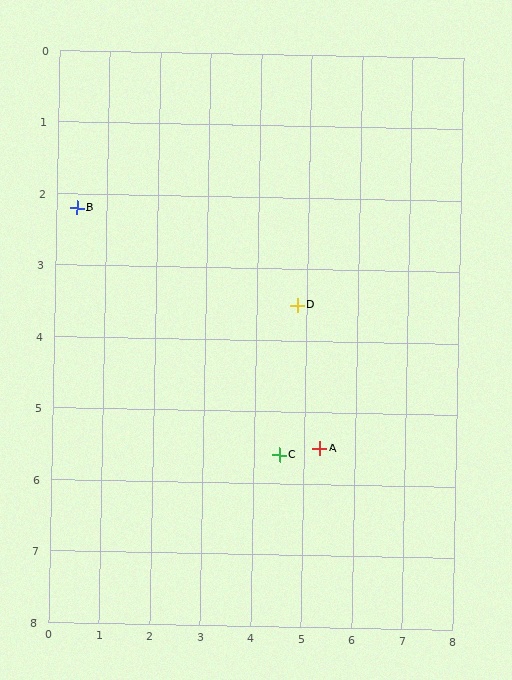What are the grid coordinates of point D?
Point D is at approximately (4.8, 3.5).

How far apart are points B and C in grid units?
Points B and C are about 5.3 grid units apart.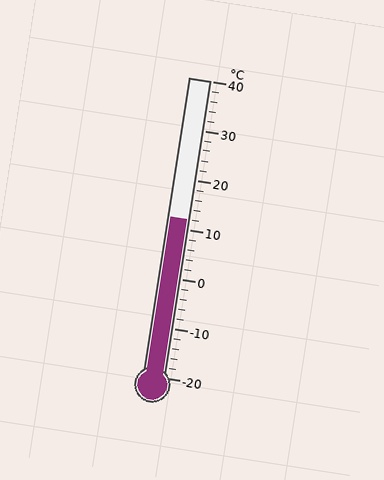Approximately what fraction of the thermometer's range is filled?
The thermometer is filled to approximately 55% of its range.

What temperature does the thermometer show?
The thermometer shows approximately 12°C.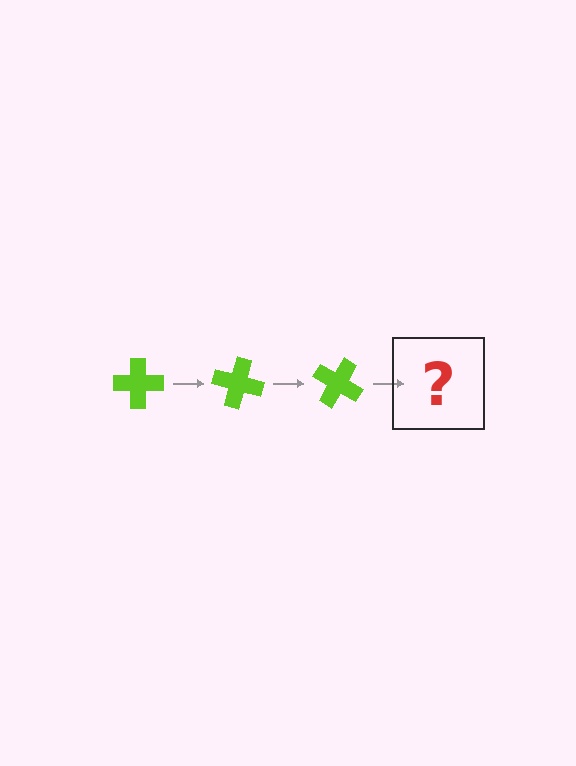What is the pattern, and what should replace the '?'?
The pattern is that the cross rotates 15 degrees each step. The '?' should be a lime cross rotated 45 degrees.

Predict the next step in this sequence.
The next step is a lime cross rotated 45 degrees.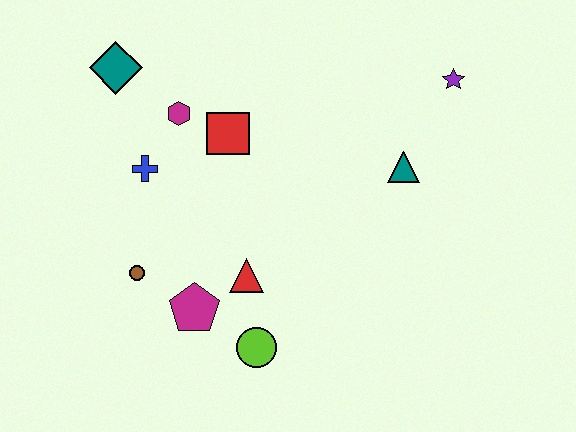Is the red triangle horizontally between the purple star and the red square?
Yes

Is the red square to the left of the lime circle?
Yes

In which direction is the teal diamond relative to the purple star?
The teal diamond is to the left of the purple star.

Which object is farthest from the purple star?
The brown circle is farthest from the purple star.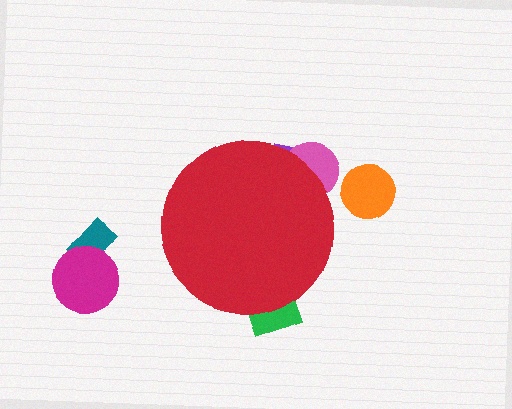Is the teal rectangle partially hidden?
No, the teal rectangle is fully visible.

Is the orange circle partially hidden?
No, the orange circle is fully visible.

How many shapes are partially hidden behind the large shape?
3 shapes are partially hidden.